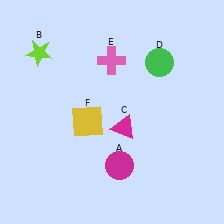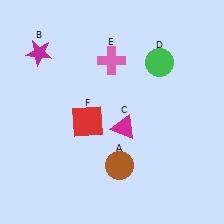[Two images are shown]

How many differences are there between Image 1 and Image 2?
There are 3 differences between the two images.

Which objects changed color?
A changed from magenta to brown. B changed from lime to magenta. F changed from yellow to red.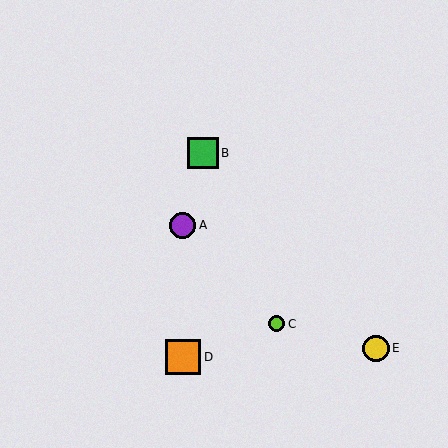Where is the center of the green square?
The center of the green square is at (203, 153).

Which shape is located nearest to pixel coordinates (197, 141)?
The green square (labeled B) at (203, 153) is nearest to that location.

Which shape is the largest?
The orange square (labeled D) is the largest.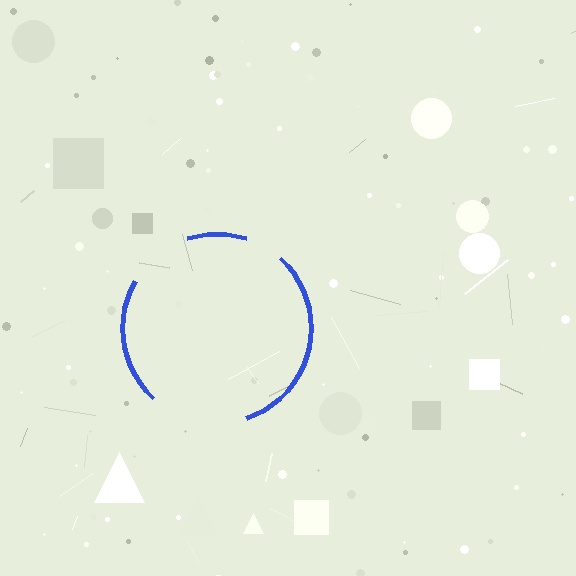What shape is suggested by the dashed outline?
The dashed outline suggests a circle.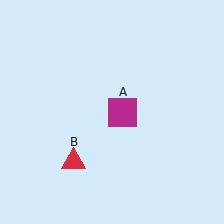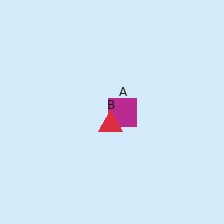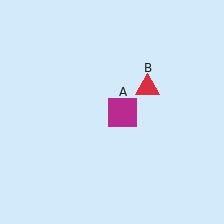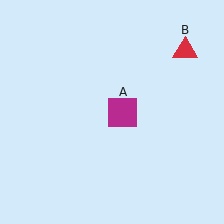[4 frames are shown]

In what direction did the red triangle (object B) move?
The red triangle (object B) moved up and to the right.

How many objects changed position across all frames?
1 object changed position: red triangle (object B).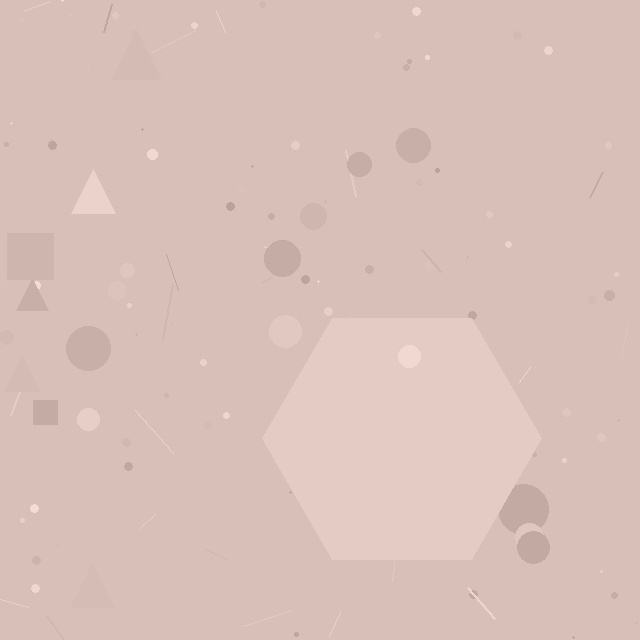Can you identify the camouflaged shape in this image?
The camouflaged shape is a hexagon.